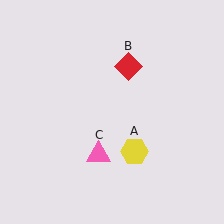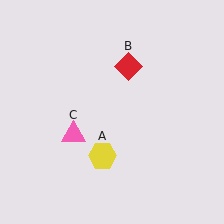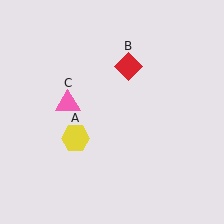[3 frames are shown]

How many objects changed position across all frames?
2 objects changed position: yellow hexagon (object A), pink triangle (object C).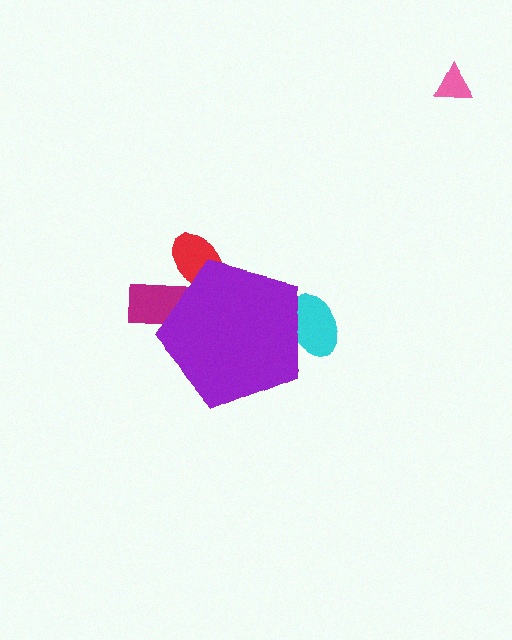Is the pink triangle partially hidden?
No, the pink triangle is fully visible.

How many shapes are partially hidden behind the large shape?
3 shapes are partially hidden.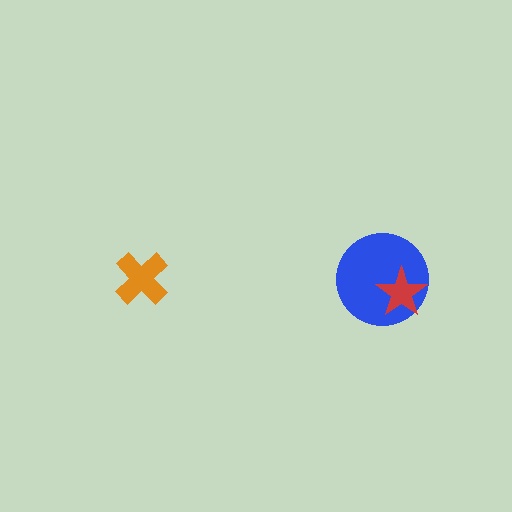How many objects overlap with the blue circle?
1 object overlaps with the blue circle.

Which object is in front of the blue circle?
The red star is in front of the blue circle.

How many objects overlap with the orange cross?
0 objects overlap with the orange cross.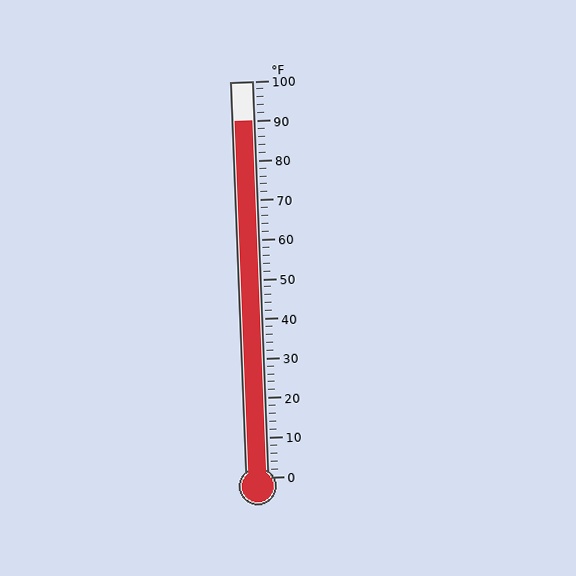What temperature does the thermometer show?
The thermometer shows approximately 90°F.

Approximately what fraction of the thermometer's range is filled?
The thermometer is filled to approximately 90% of its range.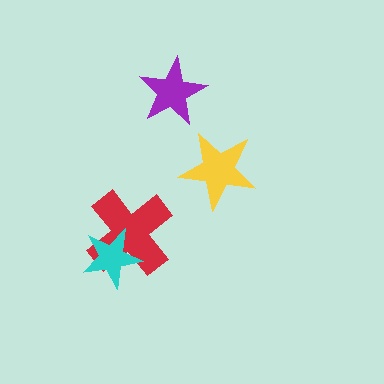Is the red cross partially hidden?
Yes, it is partially covered by another shape.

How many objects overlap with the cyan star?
1 object overlaps with the cyan star.